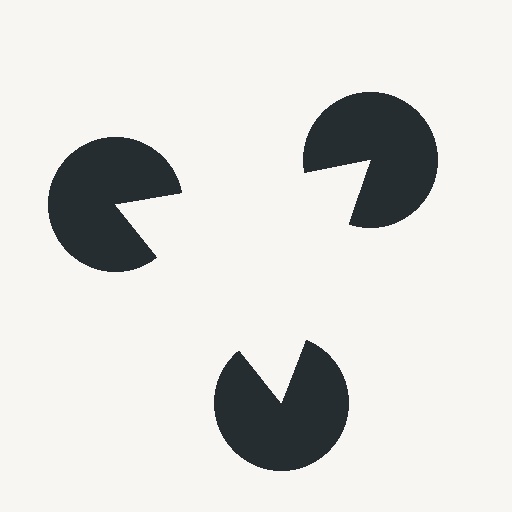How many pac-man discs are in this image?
There are 3 — one at each vertex of the illusory triangle.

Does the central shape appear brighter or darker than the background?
It typically appears slightly brighter than the background, even though no actual brightness change is drawn.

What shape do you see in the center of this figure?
An illusory triangle — its edges are inferred from the aligned wedge cuts in the pac-man discs, not physically drawn.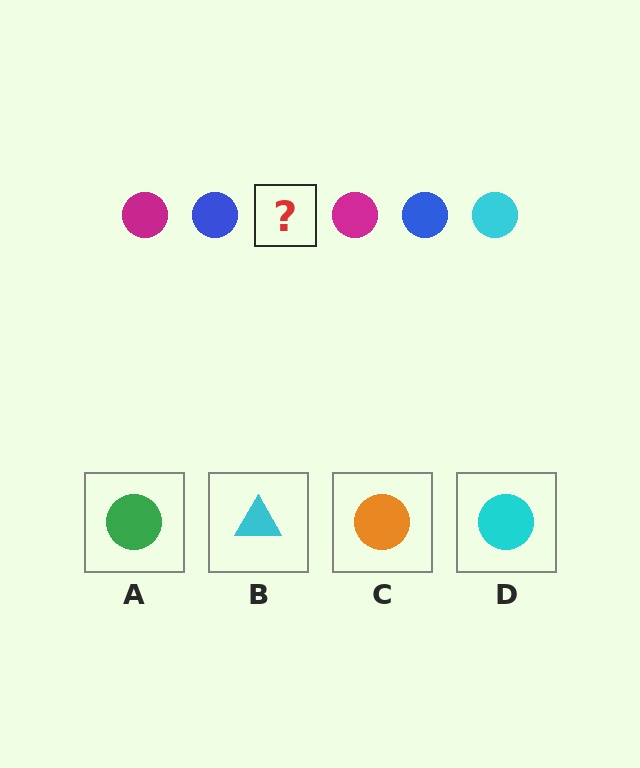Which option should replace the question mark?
Option D.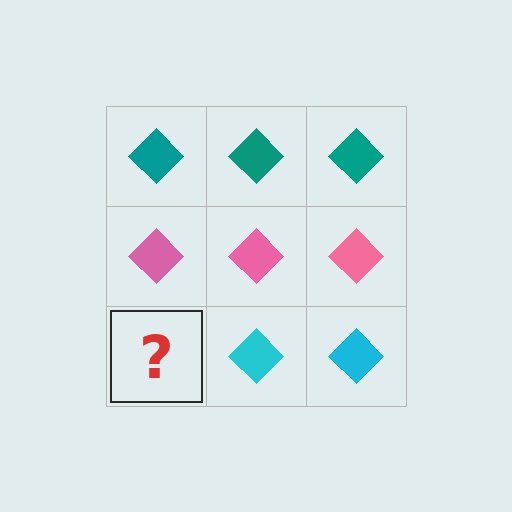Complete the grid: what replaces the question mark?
The question mark should be replaced with a cyan diamond.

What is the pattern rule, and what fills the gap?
The rule is that each row has a consistent color. The gap should be filled with a cyan diamond.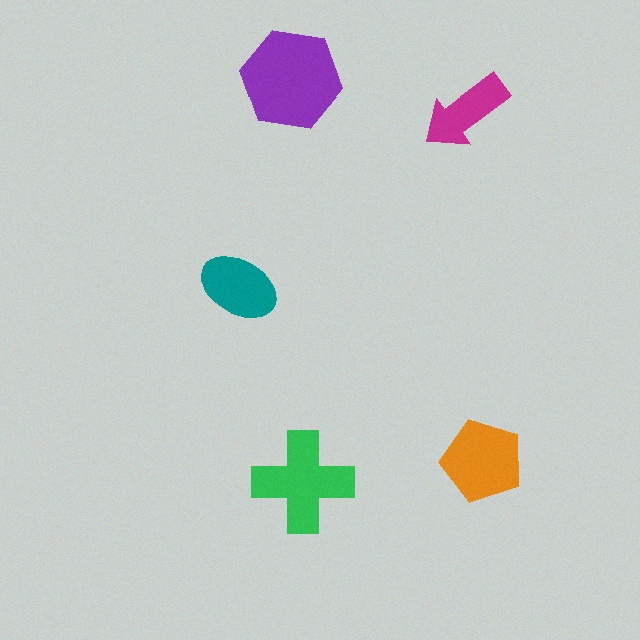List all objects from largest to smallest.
The purple hexagon, the green cross, the orange pentagon, the teal ellipse, the magenta arrow.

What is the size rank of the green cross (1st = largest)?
2nd.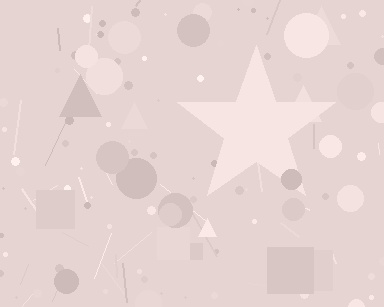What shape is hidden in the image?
A star is hidden in the image.